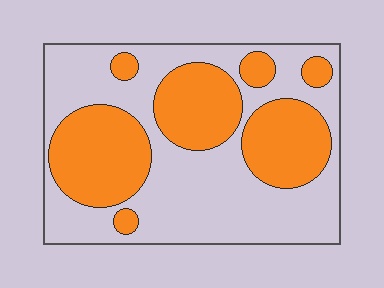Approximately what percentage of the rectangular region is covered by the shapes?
Approximately 40%.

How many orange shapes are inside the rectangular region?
7.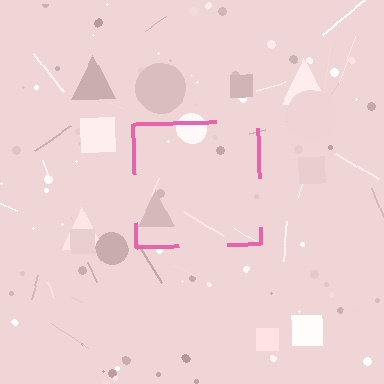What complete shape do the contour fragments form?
The contour fragments form a square.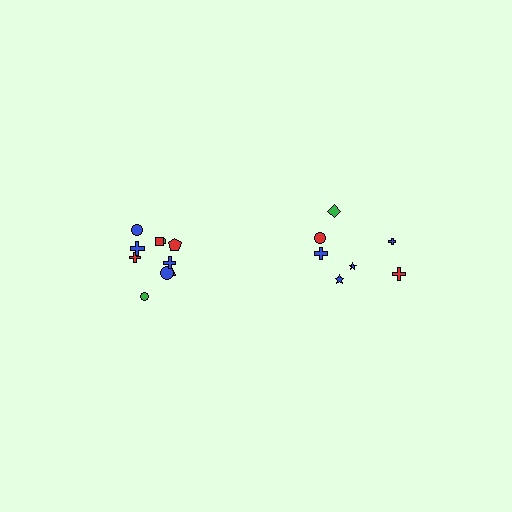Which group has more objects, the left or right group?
The left group.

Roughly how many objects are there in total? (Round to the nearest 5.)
Roughly 15 objects in total.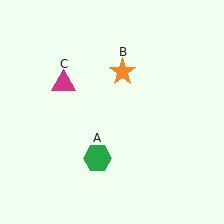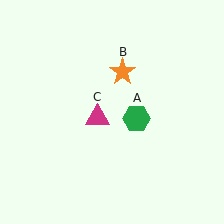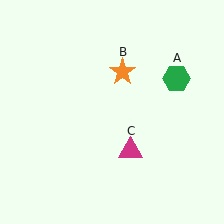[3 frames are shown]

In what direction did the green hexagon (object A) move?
The green hexagon (object A) moved up and to the right.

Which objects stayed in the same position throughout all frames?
Orange star (object B) remained stationary.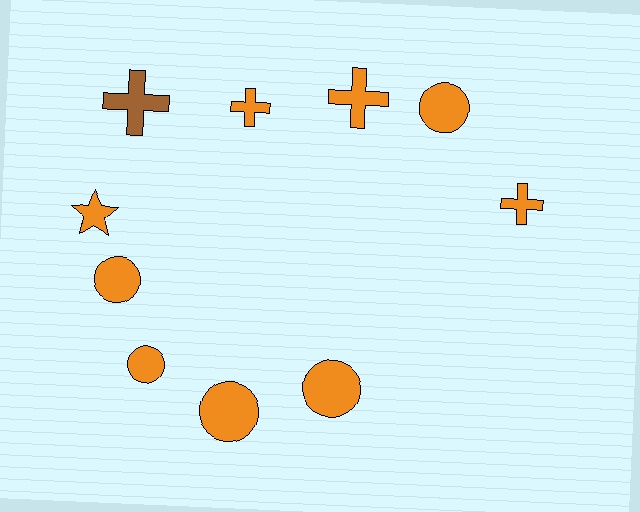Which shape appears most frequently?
Circle, with 5 objects.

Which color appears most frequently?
Orange, with 9 objects.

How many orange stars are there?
There is 1 orange star.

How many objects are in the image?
There are 10 objects.